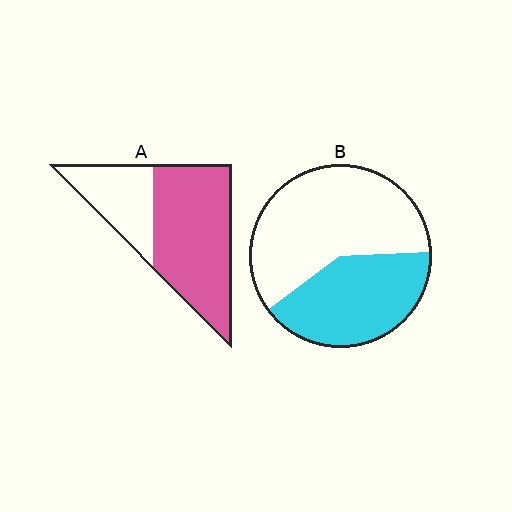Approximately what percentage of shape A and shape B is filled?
A is approximately 70% and B is approximately 40%.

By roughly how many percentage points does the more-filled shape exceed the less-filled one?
By roughly 25 percentage points (A over B).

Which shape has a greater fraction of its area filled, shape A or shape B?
Shape A.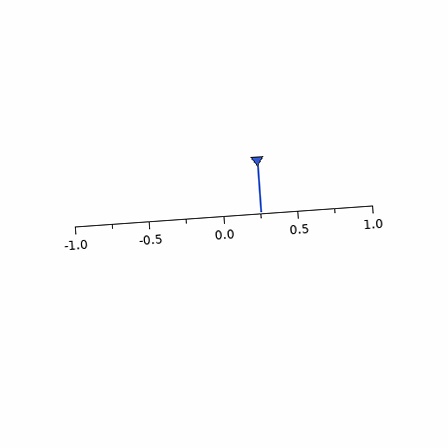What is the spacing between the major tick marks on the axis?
The major ticks are spaced 0.5 apart.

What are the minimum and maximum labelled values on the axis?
The axis runs from -1.0 to 1.0.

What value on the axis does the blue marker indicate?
The marker indicates approximately 0.25.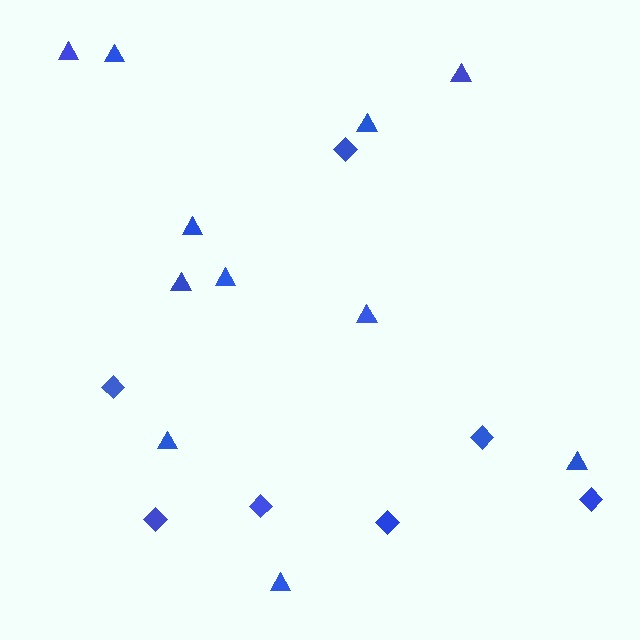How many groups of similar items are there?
There are 2 groups: one group of triangles (11) and one group of diamonds (7).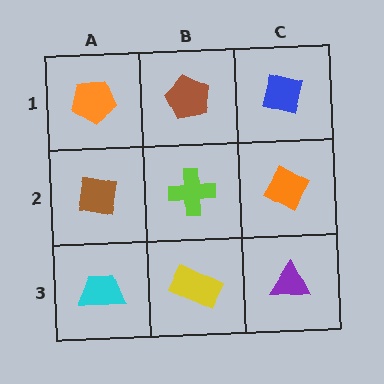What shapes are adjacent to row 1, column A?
A brown square (row 2, column A), a brown pentagon (row 1, column B).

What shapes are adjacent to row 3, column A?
A brown square (row 2, column A), a yellow rectangle (row 3, column B).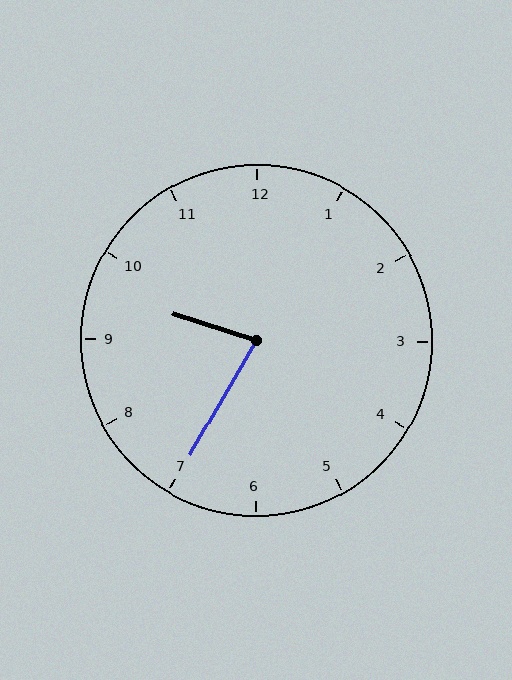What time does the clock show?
9:35.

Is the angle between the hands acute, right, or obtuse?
It is acute.